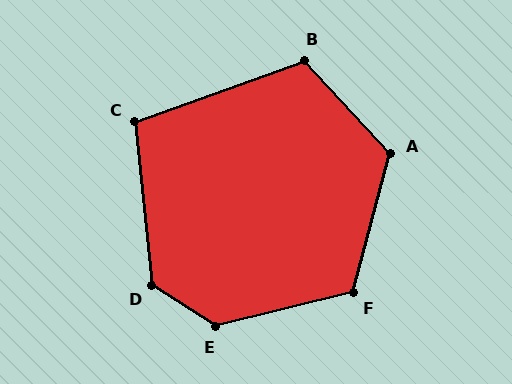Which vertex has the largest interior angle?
E, at approximately 134 degrees.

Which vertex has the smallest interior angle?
C, at approximately 104 degrees.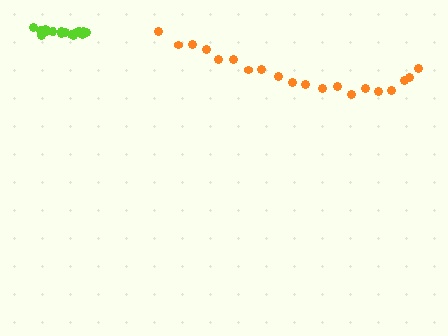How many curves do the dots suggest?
There are 2 distinct paths.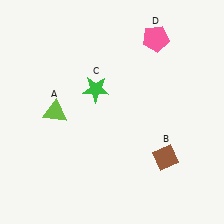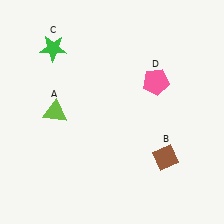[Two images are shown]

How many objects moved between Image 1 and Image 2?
2 objects moved between the two images.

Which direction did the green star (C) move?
The green star (C) moved left.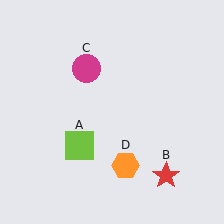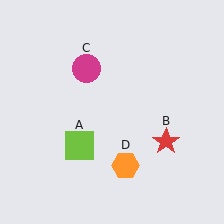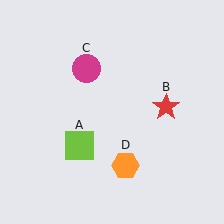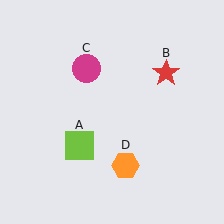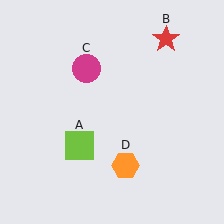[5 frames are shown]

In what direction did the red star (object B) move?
The red star (object B) moved up.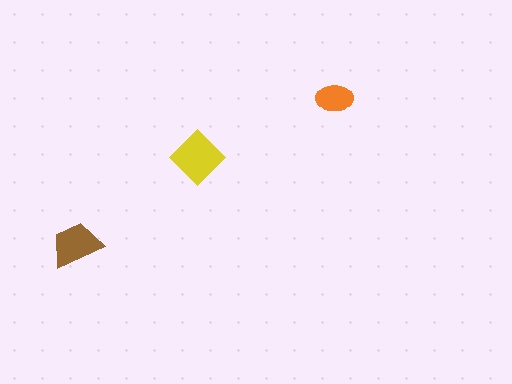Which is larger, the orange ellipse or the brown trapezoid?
The brown trapezoid.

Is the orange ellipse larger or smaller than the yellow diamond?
Smaller.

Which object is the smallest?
The orange ellipse.